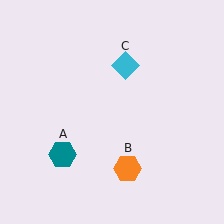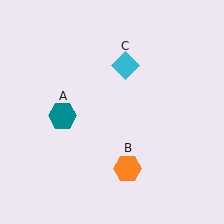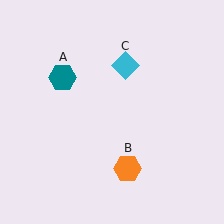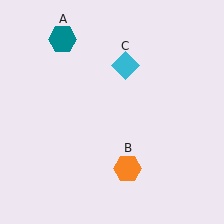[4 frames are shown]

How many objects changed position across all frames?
1 object changed position: teal hexagon (object A).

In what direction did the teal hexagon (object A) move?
The teal hexagon (object A) moved up.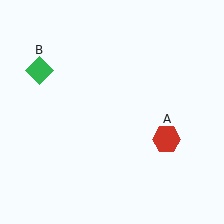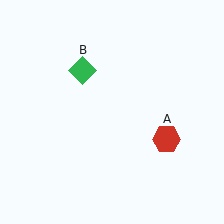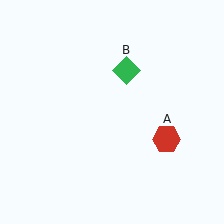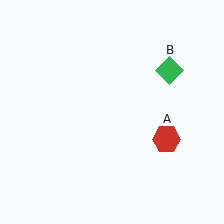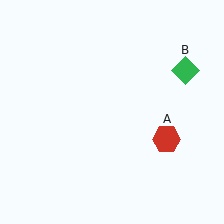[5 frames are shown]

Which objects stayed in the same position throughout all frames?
Red hexagon (object A) remained stationary.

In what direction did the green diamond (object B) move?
The green diamond (object B) moved right.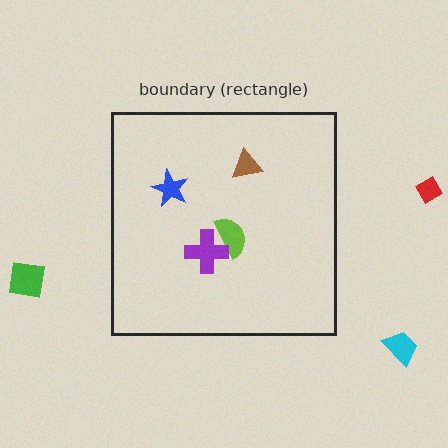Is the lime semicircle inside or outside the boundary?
Inside.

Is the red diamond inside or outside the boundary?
Outside.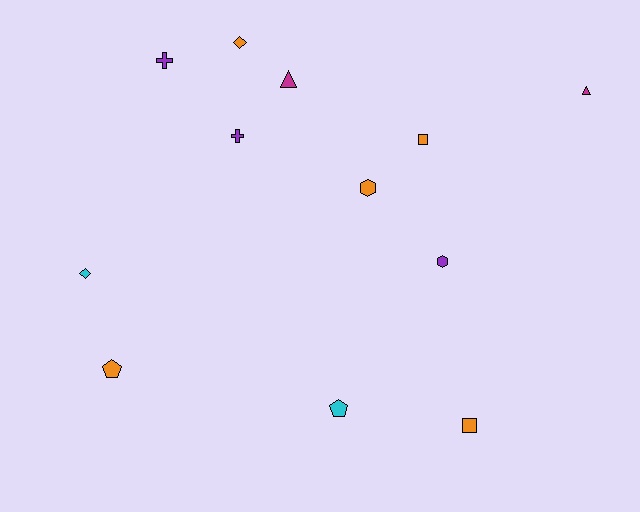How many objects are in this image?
There are 12 objects.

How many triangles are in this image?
There are 2 triangles.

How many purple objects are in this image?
There are 3 purple objects.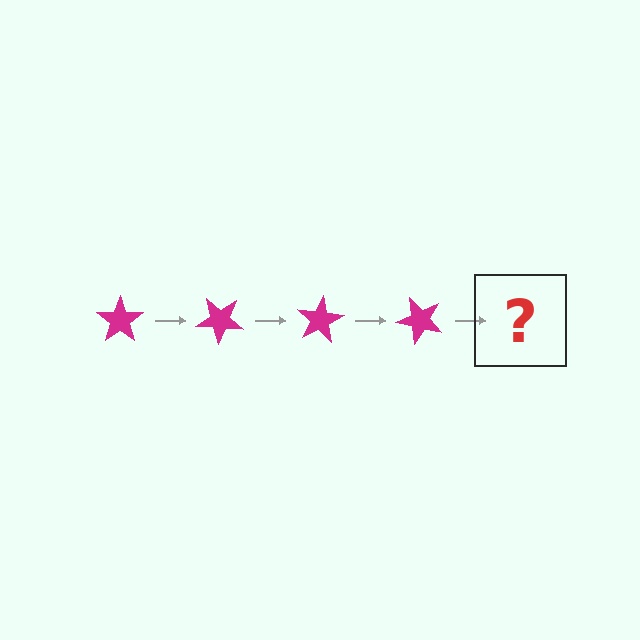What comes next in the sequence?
The next element should be a magenta star rotated 160 degrees.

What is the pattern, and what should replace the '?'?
The pattern is that the star rotates 40 degrees each step. The '?' should be a magenta star rotated 160 degrees.